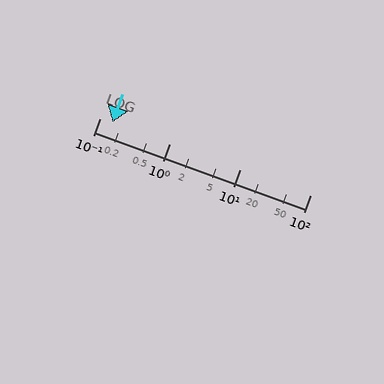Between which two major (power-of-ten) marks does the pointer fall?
The pointer is between 0.1 and 1.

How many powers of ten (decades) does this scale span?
The scale spans 3 decades, from 0.1 to 100.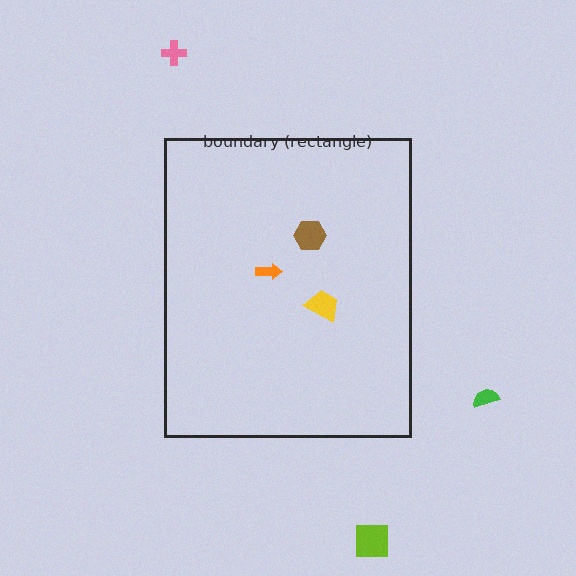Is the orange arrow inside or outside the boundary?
Inside.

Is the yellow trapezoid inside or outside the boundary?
Inside.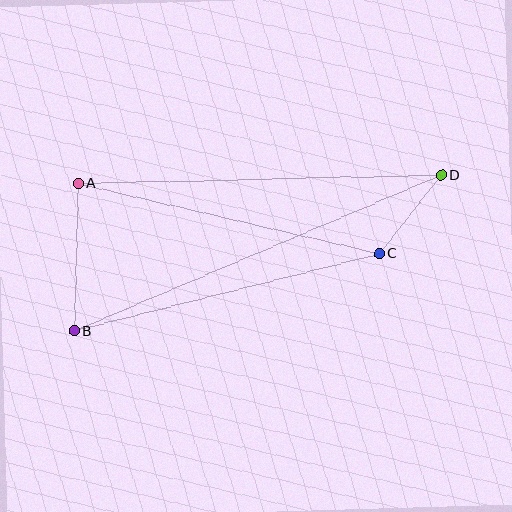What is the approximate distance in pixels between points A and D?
The distance between A and D is approximately 363 pixels.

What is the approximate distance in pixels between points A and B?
The distance between A and B is approximately 147 pixels.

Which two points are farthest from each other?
Points B and D are farthest from each other.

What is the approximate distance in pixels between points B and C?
The distance between B and C is approximately 314 pixels.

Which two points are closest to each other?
Points C and D are closest to each other.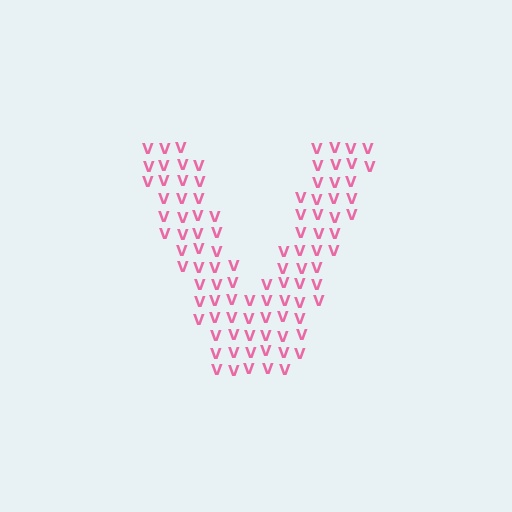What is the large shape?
The large shape is the letter V.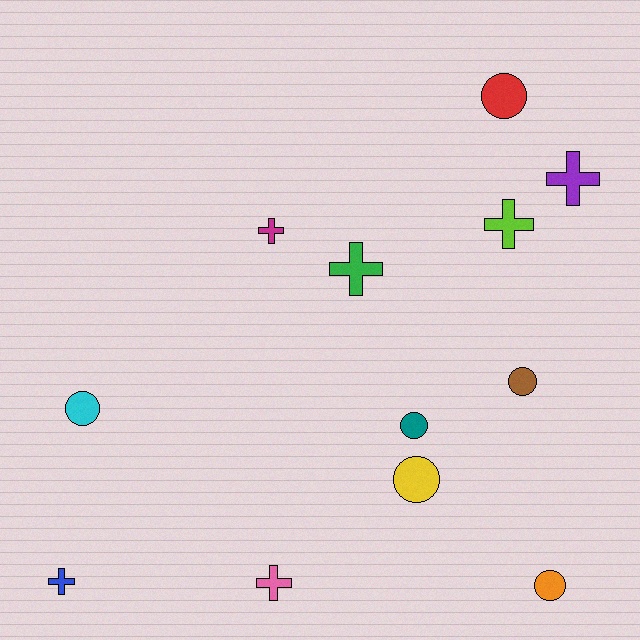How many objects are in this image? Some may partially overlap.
There are 12 objects.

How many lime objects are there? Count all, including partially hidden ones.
There is 1 lime object.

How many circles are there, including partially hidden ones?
There are 6 circles.